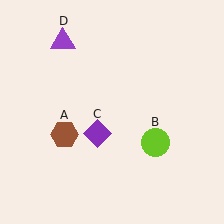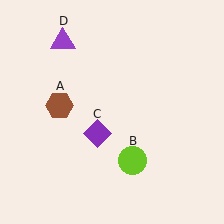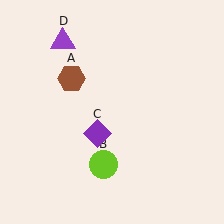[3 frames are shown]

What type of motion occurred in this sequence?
The brown hexagon (object A), lime circle (object B) rotated clockwise around the center of the scene.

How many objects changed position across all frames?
2 objects changed position: brown hexagon (object A), lime circle (object B).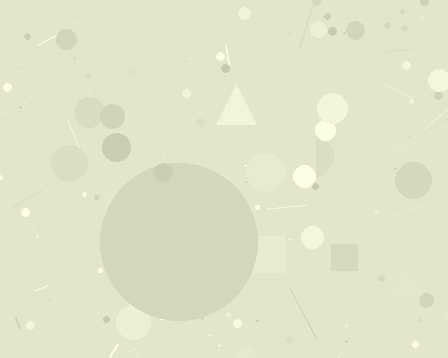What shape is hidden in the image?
A circle is hidden in the image.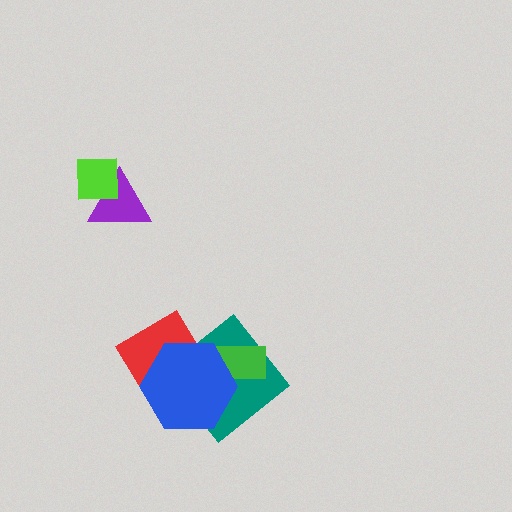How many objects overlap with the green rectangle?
2 objects overlap with the green rectangle.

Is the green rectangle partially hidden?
Yes, it is partially covered by another shape.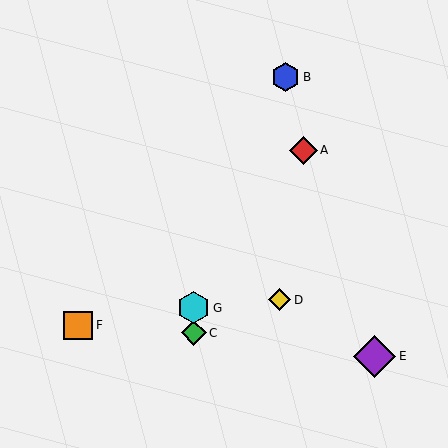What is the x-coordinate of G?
Object G is at x≈194.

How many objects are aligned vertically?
2 objects (C, G) are aligned vertically.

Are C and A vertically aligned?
No, C is at x≈194 and A is at x≈303.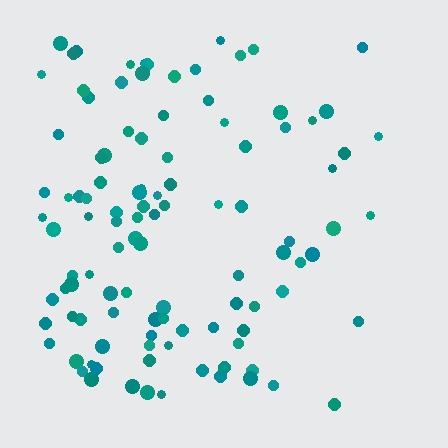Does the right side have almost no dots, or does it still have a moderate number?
Still a moderate number, just noticeably fewer than the left.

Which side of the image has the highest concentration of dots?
The left.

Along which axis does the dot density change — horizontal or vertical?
Horizontal.